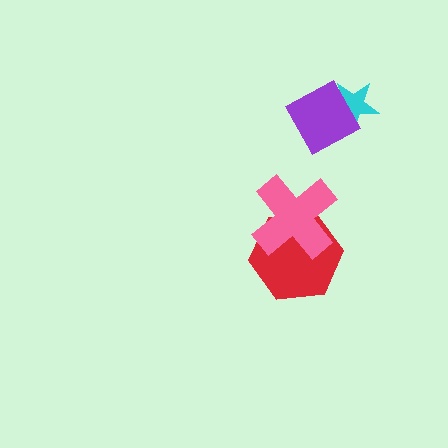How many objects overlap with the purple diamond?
1 object overlaps with the purple diamond.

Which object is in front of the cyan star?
The purple diamond is in front of the cyan star.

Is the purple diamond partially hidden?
No, no other shape covers it.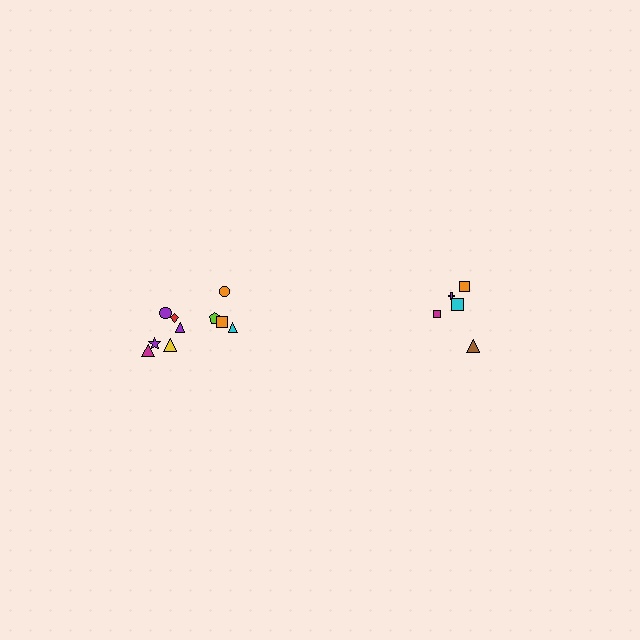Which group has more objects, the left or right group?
The left group.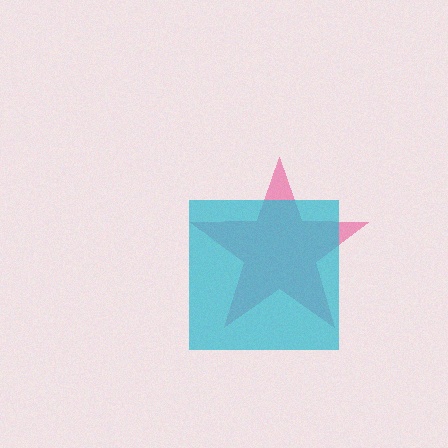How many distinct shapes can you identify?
There are 2 distinct shapes: a pink star, a cyan square.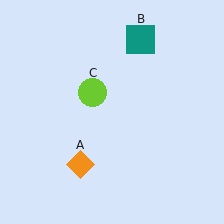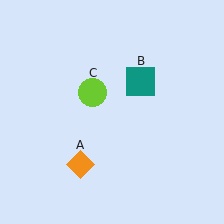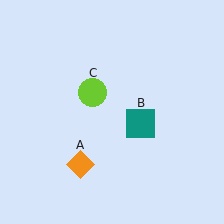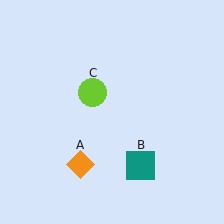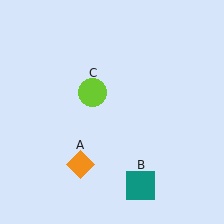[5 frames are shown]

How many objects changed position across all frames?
1 object changed position: teal square (object B).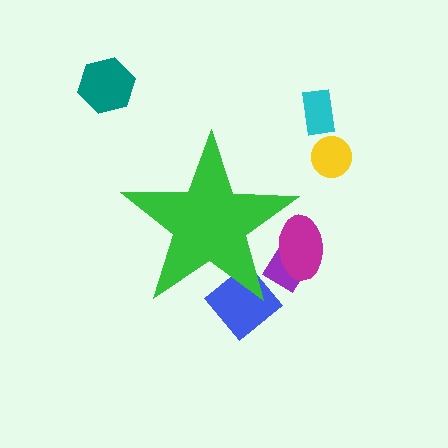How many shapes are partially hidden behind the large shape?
3 shapes are partially hidden.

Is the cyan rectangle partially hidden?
No, the cyan rectangle is fully visible.